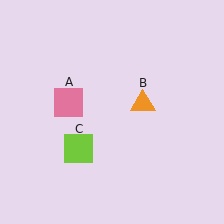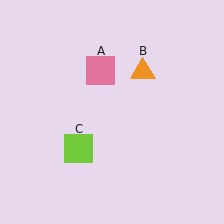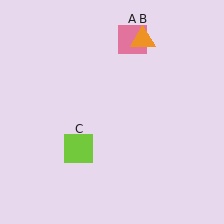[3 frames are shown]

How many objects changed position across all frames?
2 objects changed position: pink square (object A), orange triangle (object B).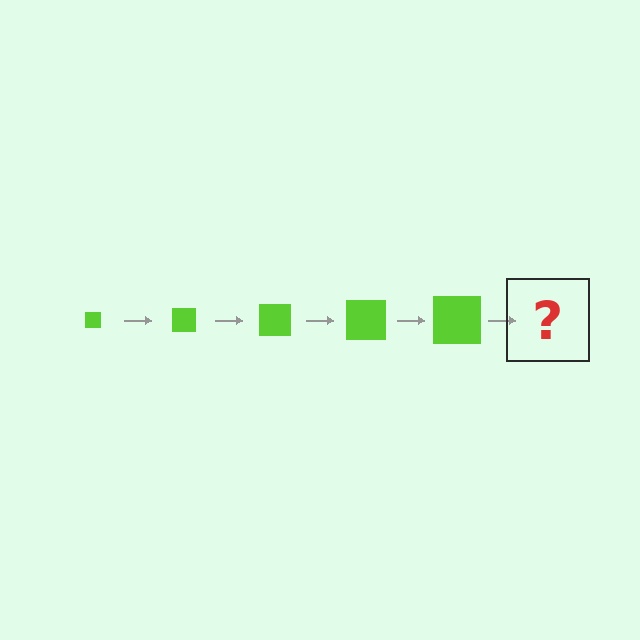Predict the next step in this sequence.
The next step is a lime square, larger than the previous one.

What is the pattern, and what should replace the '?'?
The pattern is that the square gets progressively larger each step. The '?' should be a lime square, larger than the previous one.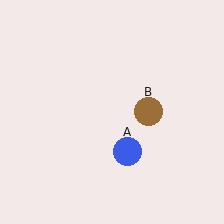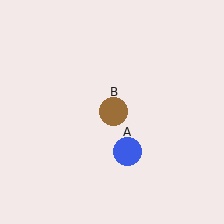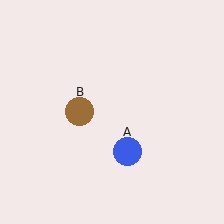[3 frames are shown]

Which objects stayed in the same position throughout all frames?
Blue circle (object A) remained stationary.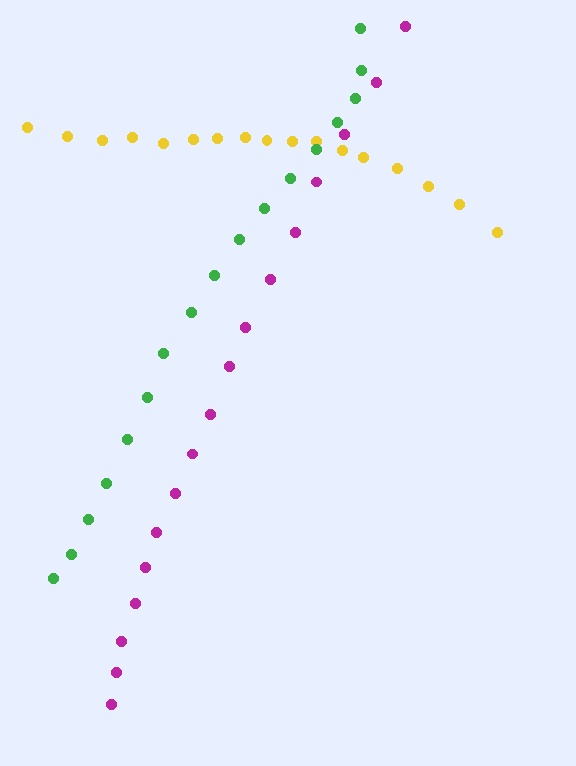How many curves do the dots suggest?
There are 3 distinct paths.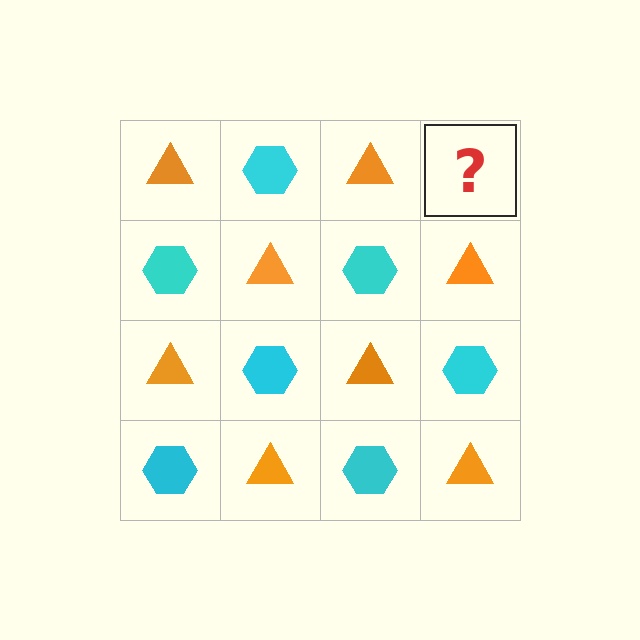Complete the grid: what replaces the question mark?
The question mark should be replaced with a cyan hexagon.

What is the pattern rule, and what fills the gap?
The rule is that it alternates orange triangle and cyan hexagon in a checkerboard pattern. The gap should be filled with a cyan hexagon.